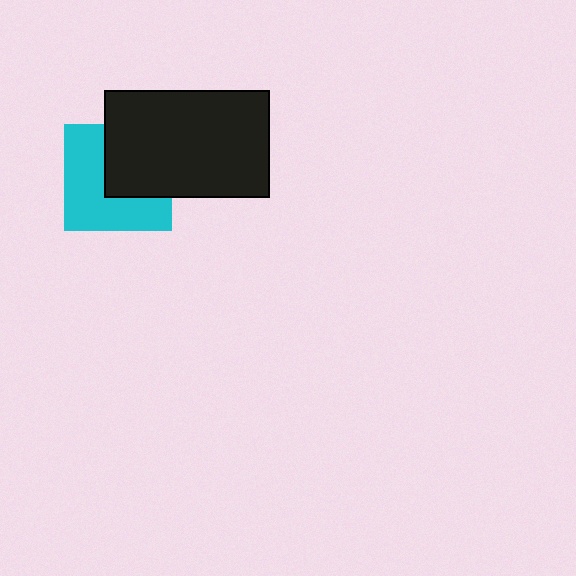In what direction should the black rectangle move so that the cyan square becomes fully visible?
The black rectangle should move toward the upper-right. That is the shortest direction to clear the overlap and leave the cyan square fully visible.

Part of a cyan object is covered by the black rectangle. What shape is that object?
It is a square.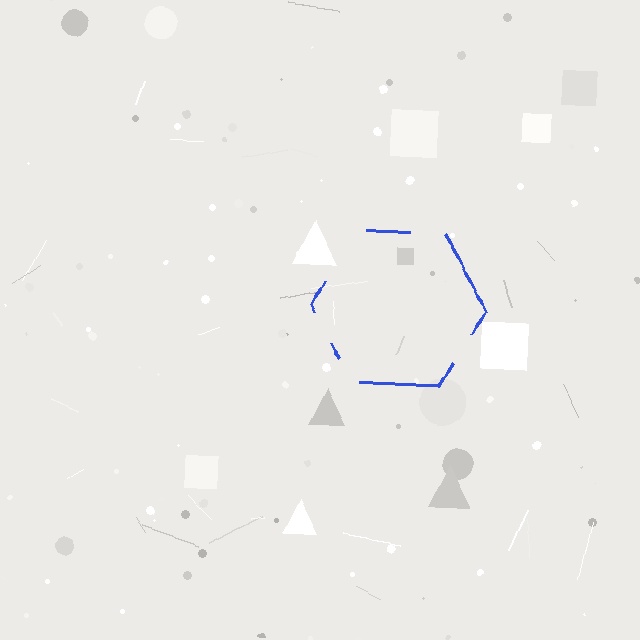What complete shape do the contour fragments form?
The contour fragments form a hexagon.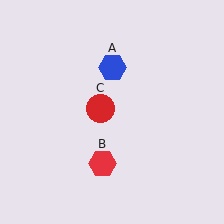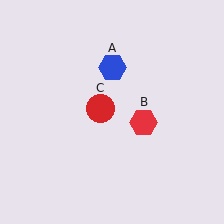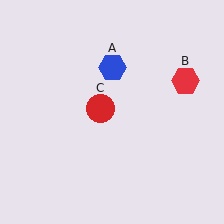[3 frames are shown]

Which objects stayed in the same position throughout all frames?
Blue hexagon (object A) and red circle (object C) remained stationary.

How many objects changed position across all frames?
1 object changed position: red hexagon (object B).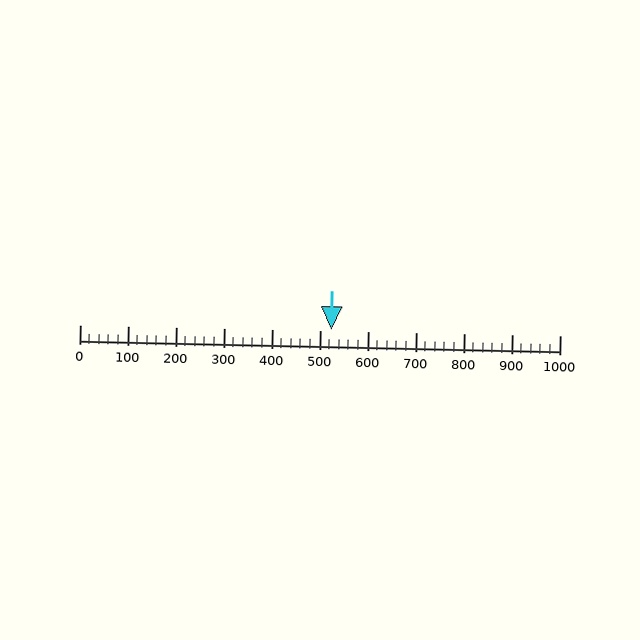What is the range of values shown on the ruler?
The ruler shows values from 0 to 1000.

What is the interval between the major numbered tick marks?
The major tick marks are spaced 100 units apart.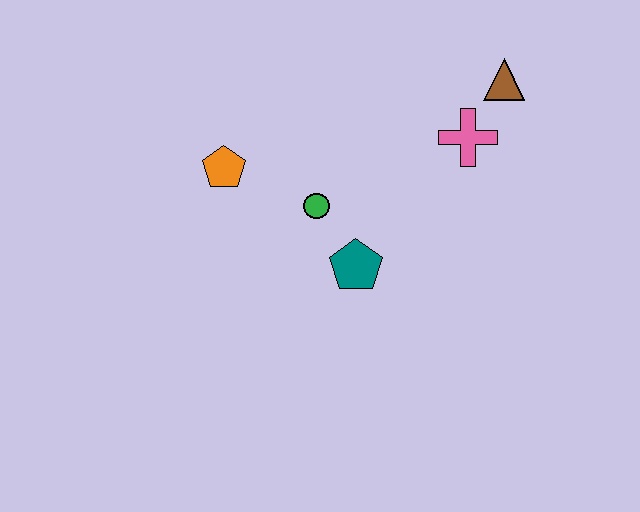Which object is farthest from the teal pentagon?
The brown triangle is farthest from the teal pentagon.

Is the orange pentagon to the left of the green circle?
Yes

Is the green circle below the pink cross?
Yes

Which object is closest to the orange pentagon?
The green circle is closest to the orange pentagon.